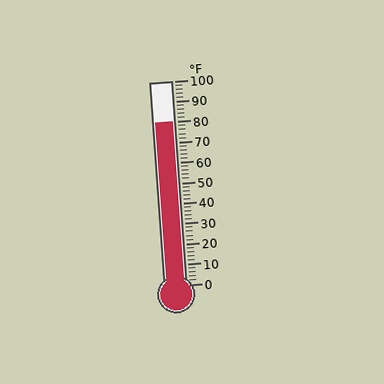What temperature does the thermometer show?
The thermometer shows approximately 80°F.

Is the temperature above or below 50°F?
The temperature is above 50°F.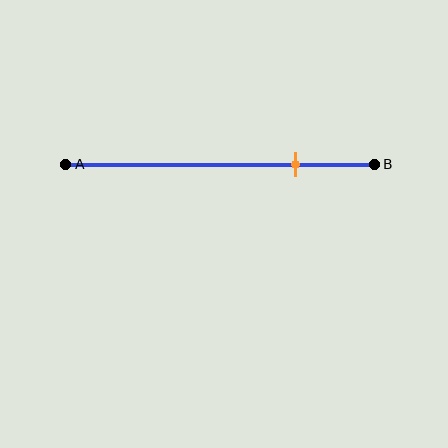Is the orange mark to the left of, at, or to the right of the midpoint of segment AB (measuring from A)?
The orange mark is to the right of the midpoint of segment AB.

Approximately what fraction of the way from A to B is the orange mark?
The orange mark is approximately 75% of the way from A to B.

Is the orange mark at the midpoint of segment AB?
No, the mark is at about 75% from A, not at the 50% midpoint.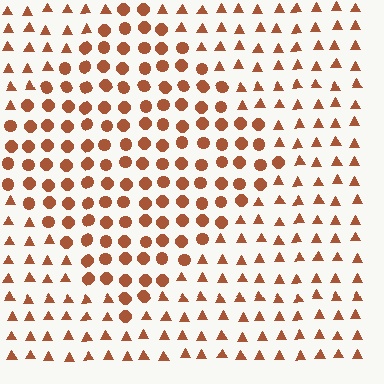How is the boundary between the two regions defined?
The boundary is defined by a change in element shape: circles inside vs. triangles outside. All elements share the same color and spacing.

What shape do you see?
I see a diamond.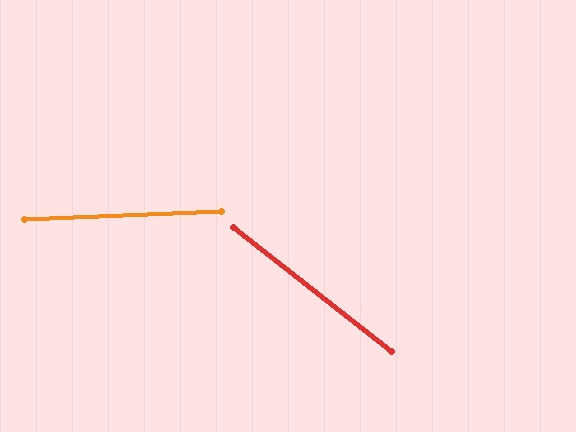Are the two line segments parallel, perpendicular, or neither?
Neither parallel nor perpendicular — they differ by about 40°.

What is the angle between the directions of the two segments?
Approximately 40 degrees.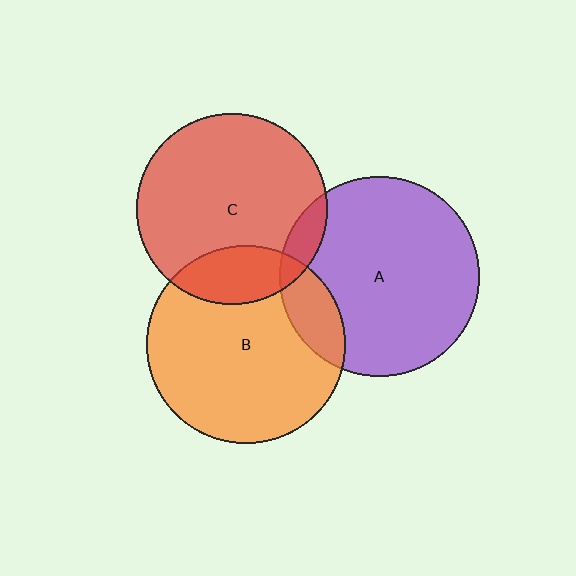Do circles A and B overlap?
Yes.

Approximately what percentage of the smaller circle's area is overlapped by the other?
Approximately 15%.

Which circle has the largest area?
Circle A (purple).